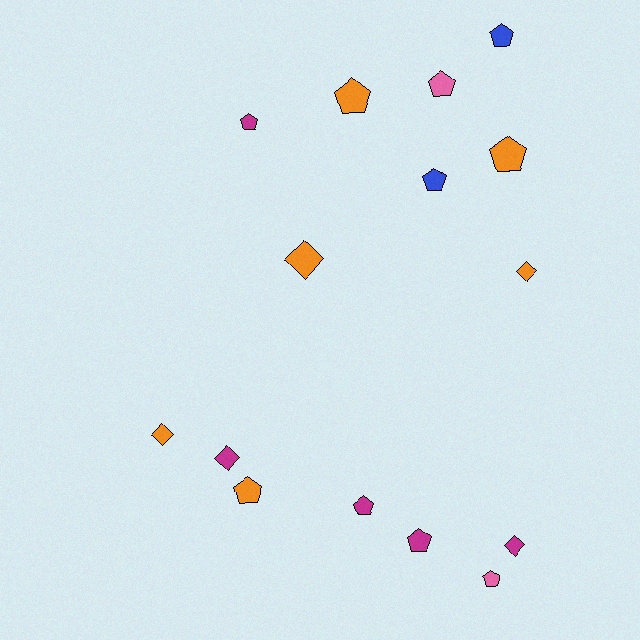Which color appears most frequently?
Orange, with 6 objects.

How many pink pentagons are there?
There are 2 pink pentagons.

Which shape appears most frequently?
Pentagon, with 10 objects.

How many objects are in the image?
There are 15 objects.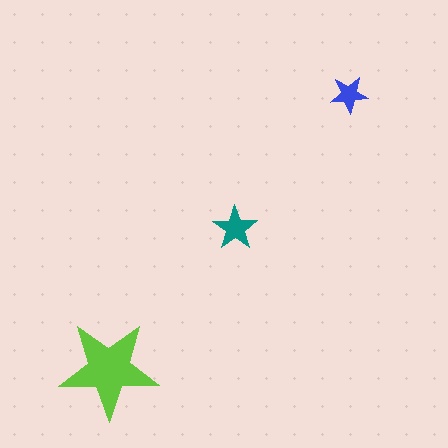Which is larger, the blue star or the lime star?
The lime one.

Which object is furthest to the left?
The lime star is leftmost.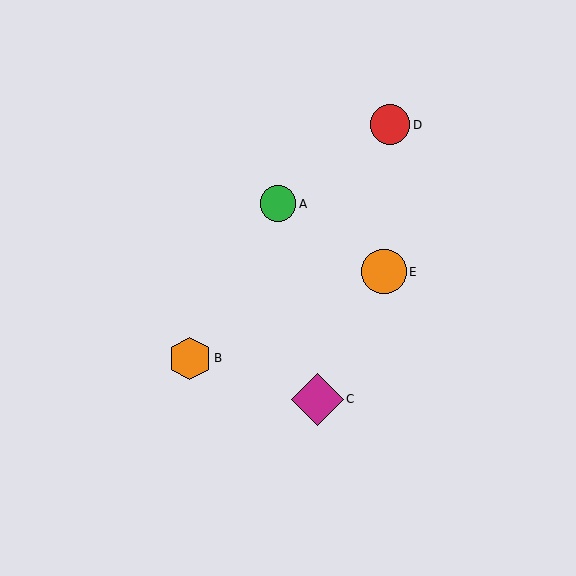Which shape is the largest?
The magenta diamond (labeled C) is the largest.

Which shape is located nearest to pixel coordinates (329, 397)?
The magenta diamond (labeled C) at (317, 399) is nearest to that location.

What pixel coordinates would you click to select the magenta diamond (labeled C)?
Click at (317, 399) to select the magenta diamond C.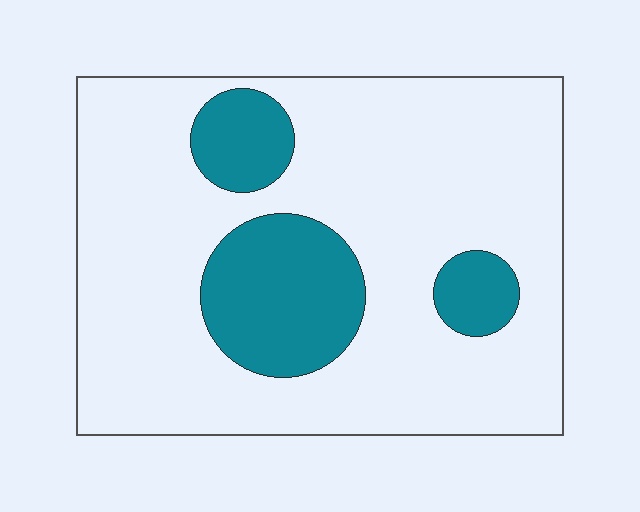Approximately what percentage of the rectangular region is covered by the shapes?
Approximately 20%.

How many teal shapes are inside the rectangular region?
3.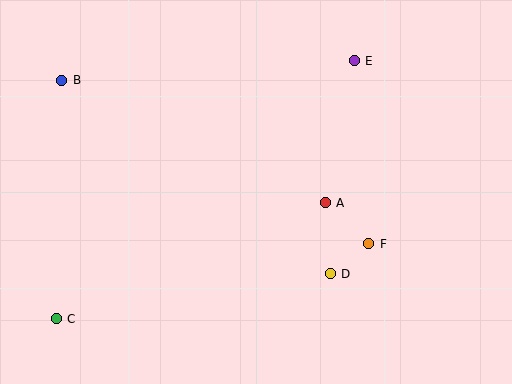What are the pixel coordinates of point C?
Point C is at (56, 319).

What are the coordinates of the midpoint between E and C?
The midpoint between E and C is at (205, 190).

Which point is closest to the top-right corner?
Point E is closest to the top-right corner.